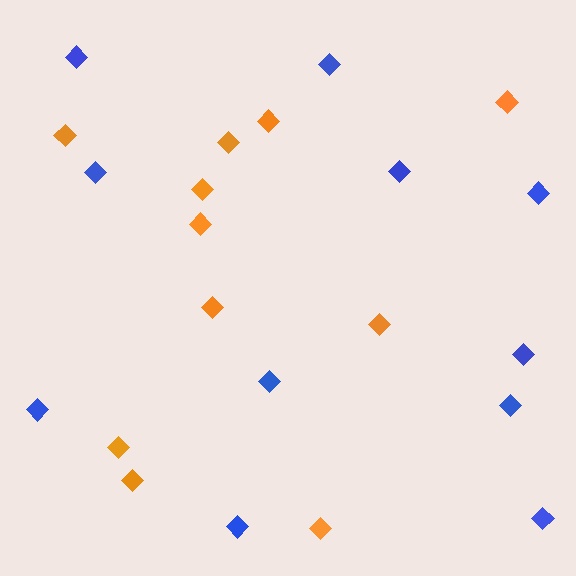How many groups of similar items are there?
There are 2 groups: one group of orange diamonds (11) and one group of blue diamonds (11).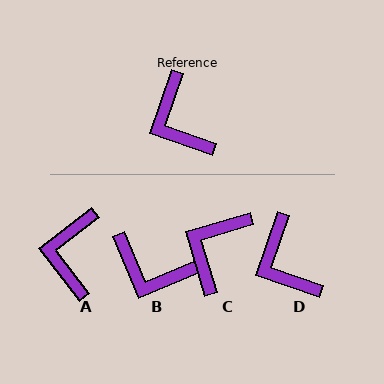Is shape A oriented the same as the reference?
No, it is off by about 33 degrees.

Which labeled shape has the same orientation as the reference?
D.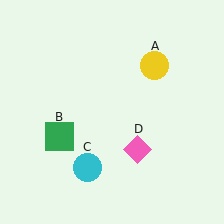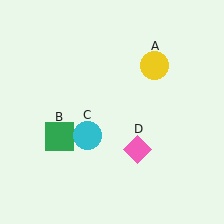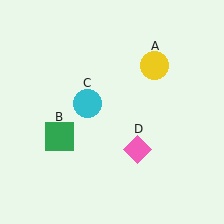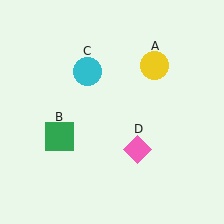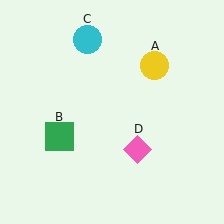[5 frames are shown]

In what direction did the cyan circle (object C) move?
The cyan circle (object C) moved up.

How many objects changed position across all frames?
1 object changed position: cyan circle (object C).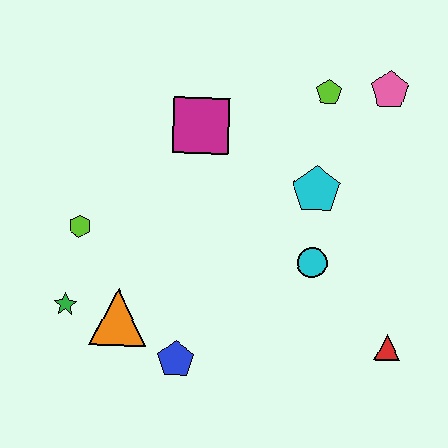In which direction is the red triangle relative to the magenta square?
The red triangle is below the magenta square.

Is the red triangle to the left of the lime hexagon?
No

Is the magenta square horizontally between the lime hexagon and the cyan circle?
Yes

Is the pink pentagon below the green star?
No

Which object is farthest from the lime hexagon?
The pink pentagon is farthest from the lime hexagon.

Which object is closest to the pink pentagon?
The lime pentagon is closest to the pink pentagon.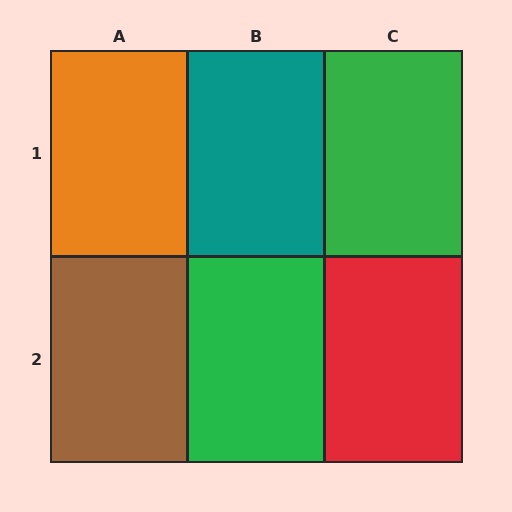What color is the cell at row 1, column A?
Orange.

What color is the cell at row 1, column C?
Green.